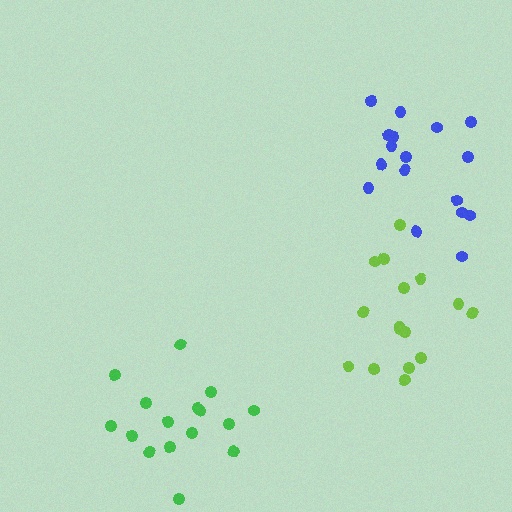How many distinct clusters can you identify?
There are 3 distinct clusters.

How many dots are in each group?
Group 1: 16 dots, Group 2: 17 dots, Group 3: 16 dots (49 total).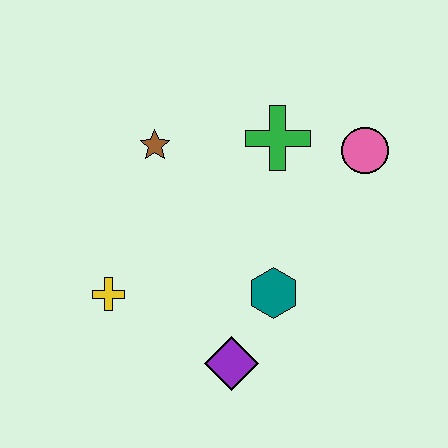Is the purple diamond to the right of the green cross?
No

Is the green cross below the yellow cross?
No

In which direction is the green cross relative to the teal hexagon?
The green cross is above the teal hexagon.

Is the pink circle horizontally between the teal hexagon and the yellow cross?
No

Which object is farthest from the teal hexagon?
The brown star is farthest from the teal hexagon.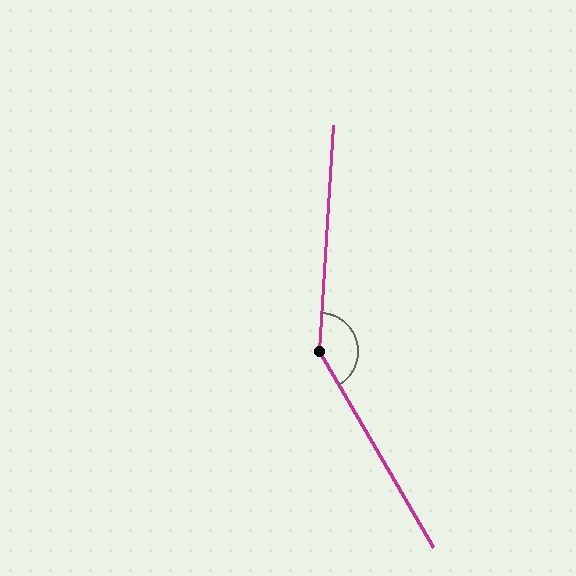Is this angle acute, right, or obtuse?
It is obtuse.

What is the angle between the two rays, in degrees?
Approximately 146 degrees.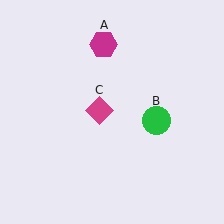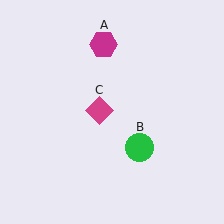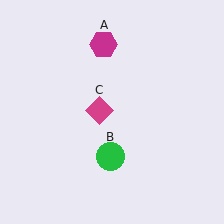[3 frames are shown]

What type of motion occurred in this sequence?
The green circle (object B) rotated clockwise around the center of the scene.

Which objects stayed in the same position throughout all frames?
Magenta hexagon (object A) and magenta diamond (object C) remained stationary.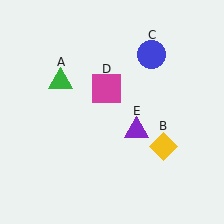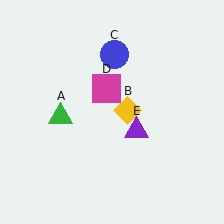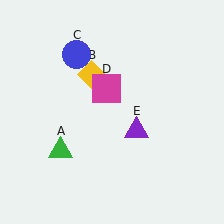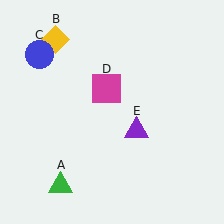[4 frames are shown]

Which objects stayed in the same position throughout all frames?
Magenta square (object D) and purple triangle (object E) remained stationary.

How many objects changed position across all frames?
3 objects changed position: green triangle (object A), yellow diamond (object B), blue circle (object C).